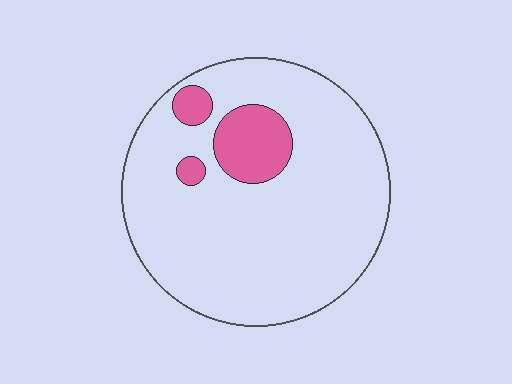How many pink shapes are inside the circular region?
3.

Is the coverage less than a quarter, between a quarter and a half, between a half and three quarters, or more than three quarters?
Less than a quarter.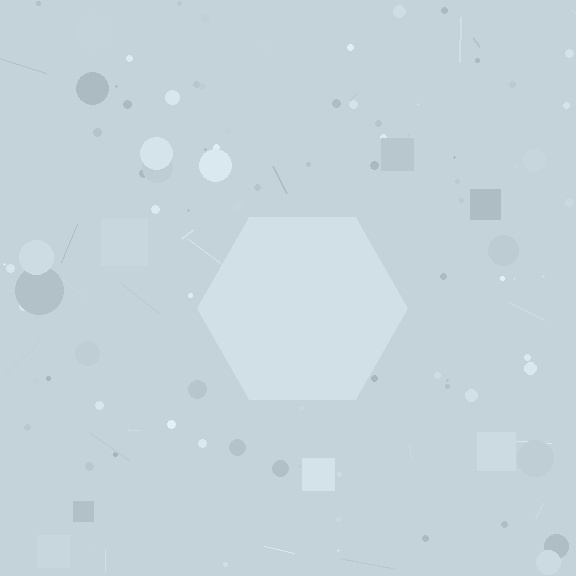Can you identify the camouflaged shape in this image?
The camouflaged shape is a hexagon.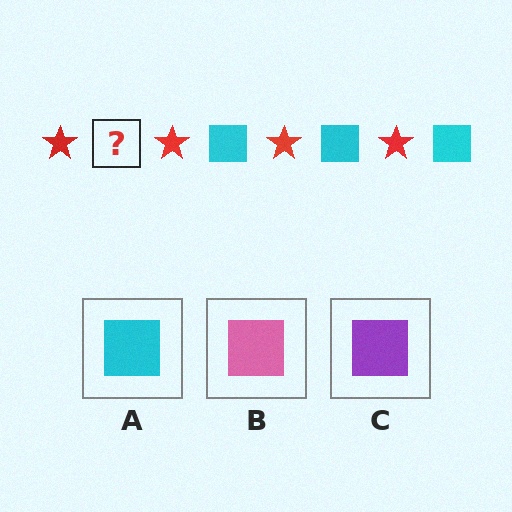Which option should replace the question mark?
Option A.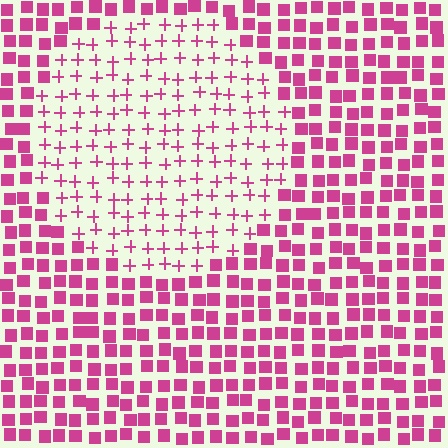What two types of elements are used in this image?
The image uses plus signs inside the circle region and squares outside it.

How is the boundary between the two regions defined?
The boundary is defined by a change in element shape: plus signs inside vs. squares outside. All elements share the same color and spacing.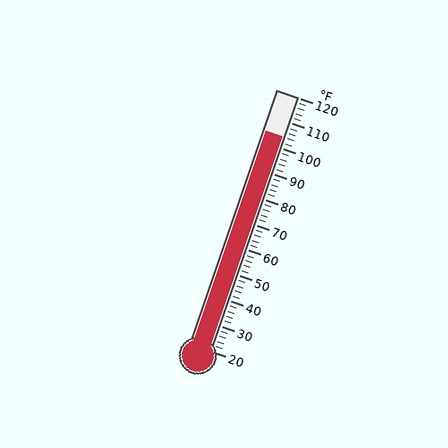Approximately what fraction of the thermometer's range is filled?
The thermometer is filled to approximately 85% of its range.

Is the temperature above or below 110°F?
The temperature is below 110°F.